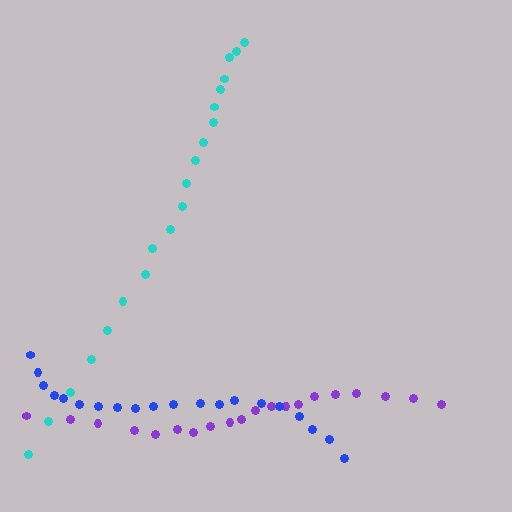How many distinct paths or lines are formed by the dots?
There are 3 distinct paths.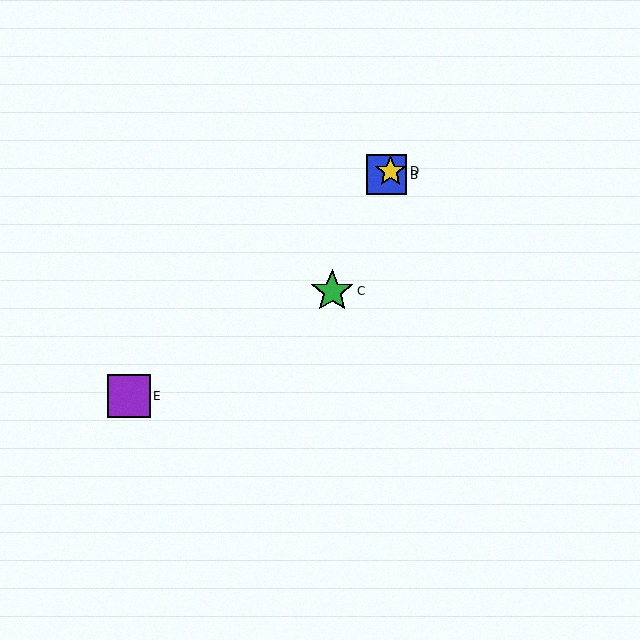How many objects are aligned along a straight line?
4 objects (A, B, D, E) are aligned along a straight line.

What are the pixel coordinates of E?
Object E is at (129, 396).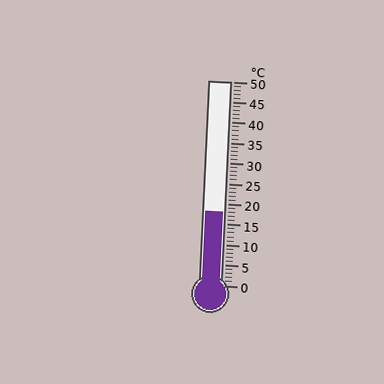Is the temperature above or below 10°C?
The temperature is above 10°C.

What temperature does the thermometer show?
The thermometer shows approximately 18°C.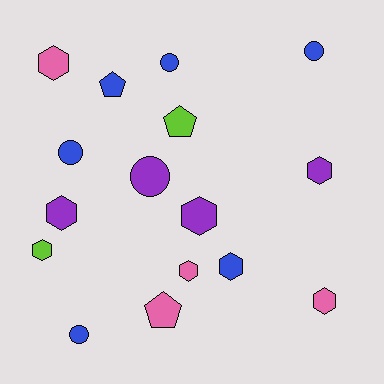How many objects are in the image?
There are 16 objects.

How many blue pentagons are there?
There is 1 blue pentagon.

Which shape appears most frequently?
Hexagon, with 8 objects.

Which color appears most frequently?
Blue, with 6 objects.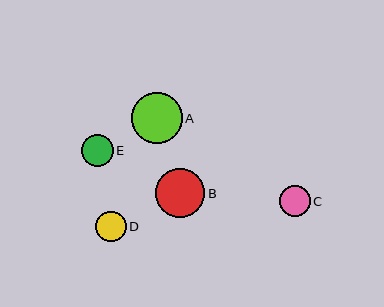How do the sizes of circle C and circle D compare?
Circle C and circle D are approximately the same size.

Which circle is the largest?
Circle A is the largest with a size of approximately 51 pixels.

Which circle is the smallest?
Circle D is the smallest with a size of approximately 30 pixels.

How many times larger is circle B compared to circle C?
Circle B is approximately 1.6 times the size of circle C.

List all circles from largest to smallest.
From largest to smallest: A, B, E, C, D.